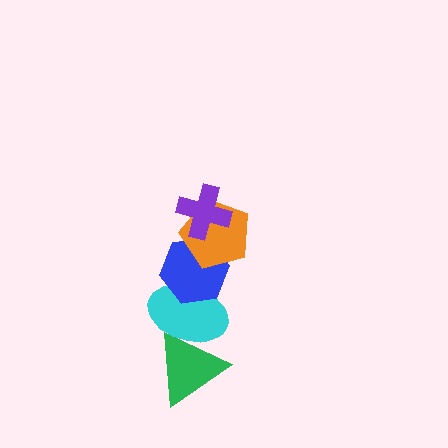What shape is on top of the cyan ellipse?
The blue hexagon is on top of the cyan ellipse.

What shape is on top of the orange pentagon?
The purple cross is on top of the orange pentagon.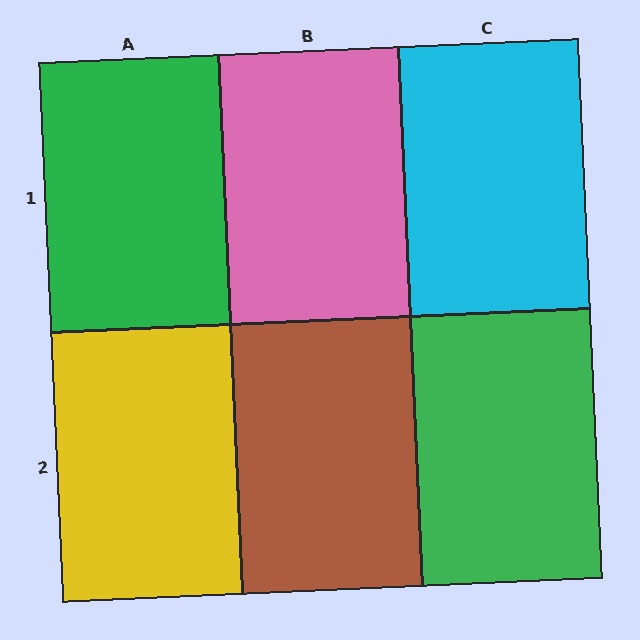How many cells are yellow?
1 cell is yellow.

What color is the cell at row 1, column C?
Cyan.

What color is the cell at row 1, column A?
Green.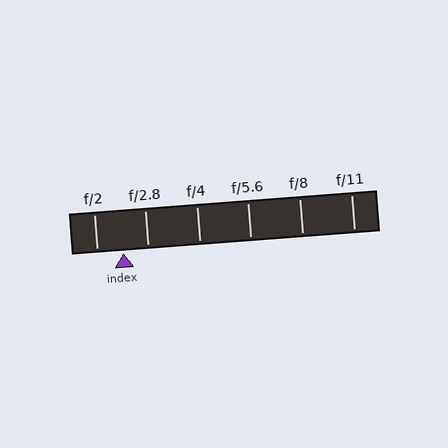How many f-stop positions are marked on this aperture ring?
There are 6 f-stop positions marked.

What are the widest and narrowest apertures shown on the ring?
The widest aperture shown is f/2 and the narrowest is f/11.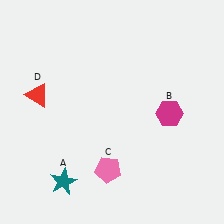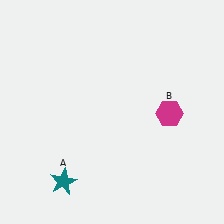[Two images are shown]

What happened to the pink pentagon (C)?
The pink pentagon (C) was removed in Image 2. It was in the bottom-left area of Image 1.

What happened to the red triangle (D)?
The red triangle (D) was removed in Image 2. It was in the top-left area of Image 1.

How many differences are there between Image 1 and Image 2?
There are 2 differences between the two images.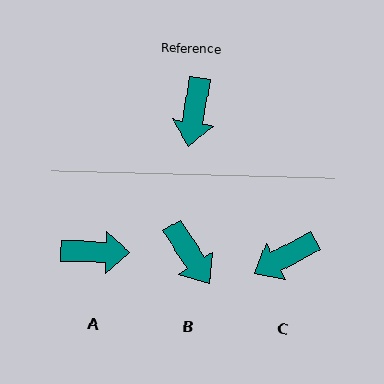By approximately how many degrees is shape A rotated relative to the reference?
Approximately 97 degrees counter-clockwise.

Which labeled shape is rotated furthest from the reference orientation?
A, about 97 degrees away.